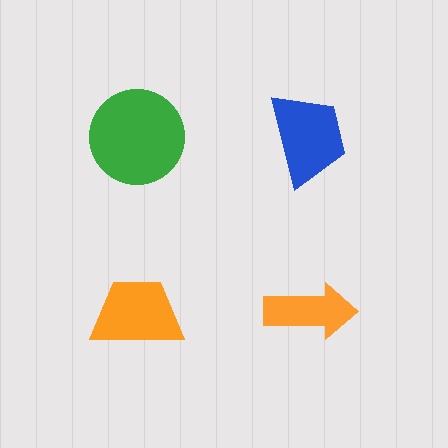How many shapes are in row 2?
2 shapes.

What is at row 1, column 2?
A blue trapezoid.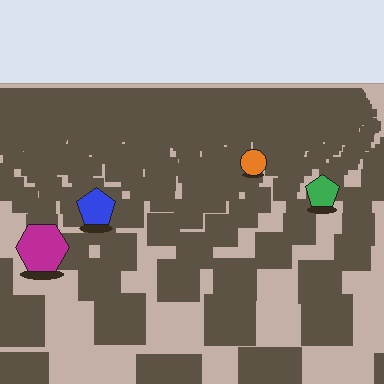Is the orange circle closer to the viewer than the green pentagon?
No. The green pentagon is closer — you can tell from the texture gradient: the ground texture is coarser near it.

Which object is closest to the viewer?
The magenta hexagon is closest. The texture marks near it are larger and more spread out.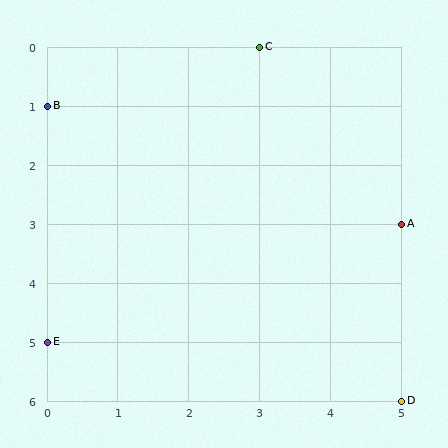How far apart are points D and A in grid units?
Points D and A are 3 rows apart.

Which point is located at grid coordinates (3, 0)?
Point C is at (3, 0).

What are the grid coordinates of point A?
Point A is at grid coordinates (5, 3).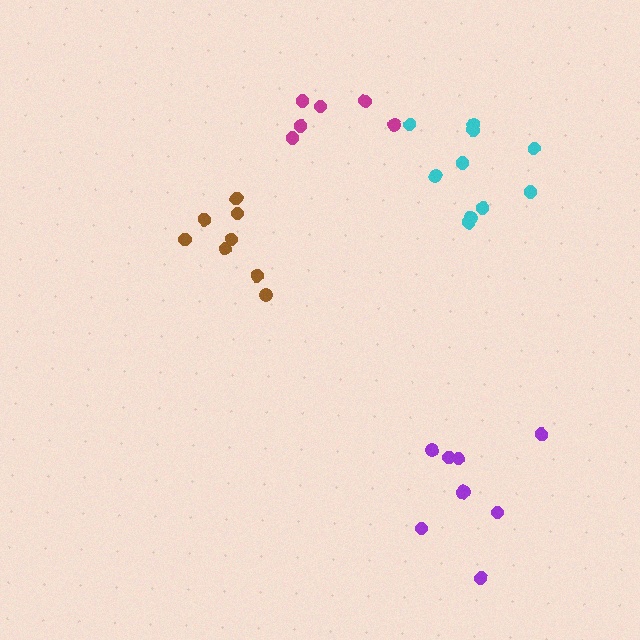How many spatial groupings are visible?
There are 4 spatial groupings.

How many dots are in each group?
Group 1: 6 dots, Group 2: 8 dots, Group 3: 9 dots, Group 4: 10 dots (33 total).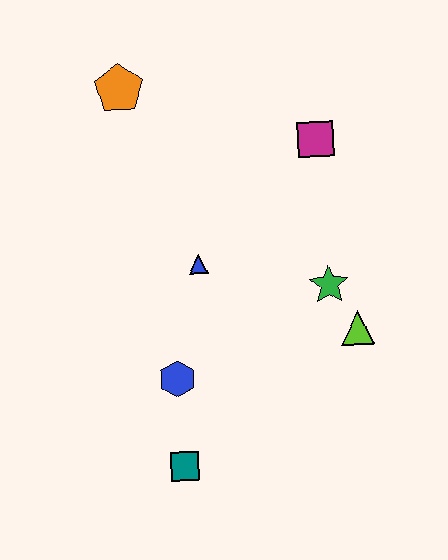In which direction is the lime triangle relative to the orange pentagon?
The lime triangle is below the orange pentagon.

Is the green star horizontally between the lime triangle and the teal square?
Yes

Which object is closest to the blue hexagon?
The teal square is closest to the blue hexagon.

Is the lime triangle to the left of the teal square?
No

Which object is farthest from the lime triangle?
The orange pentagon is farthest from the lime triangle.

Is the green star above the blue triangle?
No